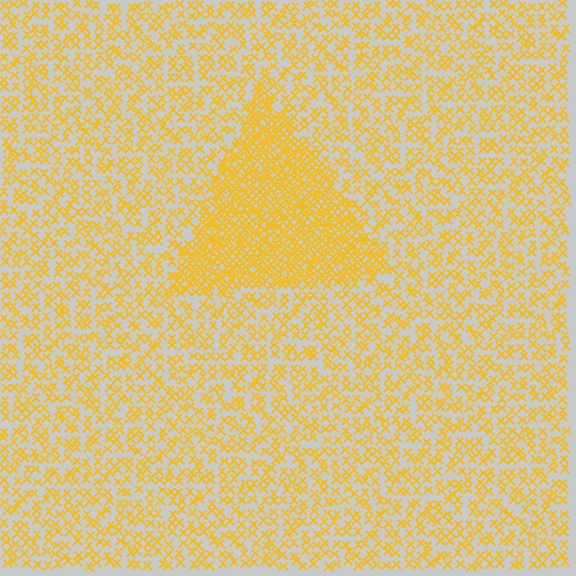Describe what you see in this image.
The image contains small yellow elements arranged at two different densities. A triangle-shaped region is visible where the elements are more densely packed than the surrounding area.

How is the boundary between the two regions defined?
The boundary is defined by a change in element density (approximately 2.3x ratio). All elements are the same color, size, and shape.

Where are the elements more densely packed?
The elements are more densely packed inside the triangle boundary.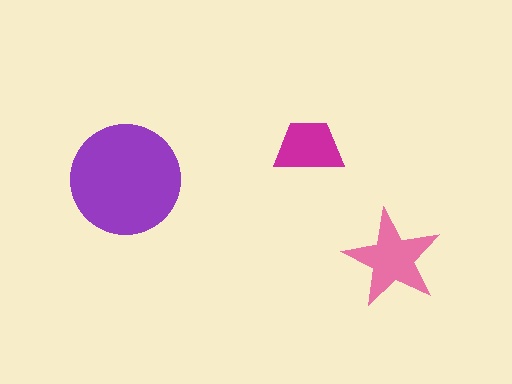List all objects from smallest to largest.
The magenta trapezoid, the pink star, the purple circle.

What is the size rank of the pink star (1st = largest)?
2nd.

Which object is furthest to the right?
The pink star is rightmost.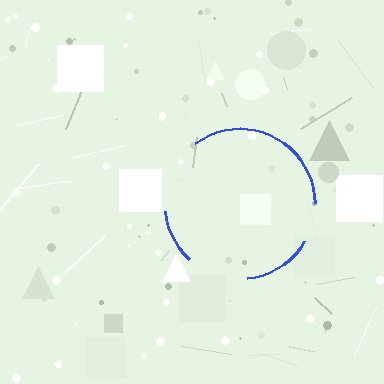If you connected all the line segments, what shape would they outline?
They would outline a circle.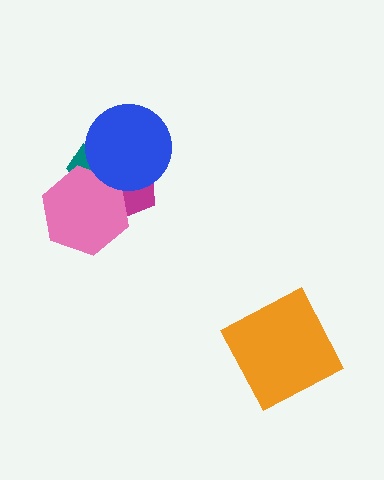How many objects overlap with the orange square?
0 objects overlap with the orange square.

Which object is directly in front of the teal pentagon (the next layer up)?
The pink hexagon is directly in front of the teal pentagon.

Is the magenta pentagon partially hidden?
Yes, it is partially covered by another shape.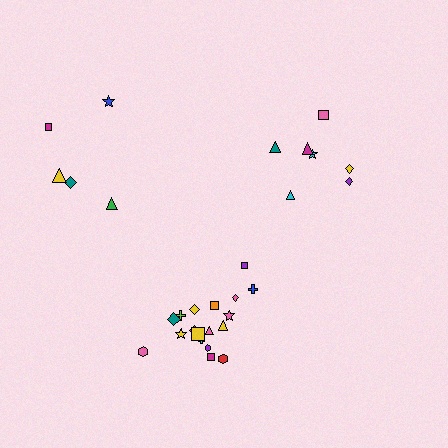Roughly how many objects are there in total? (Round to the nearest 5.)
Roughly 30 objects in total.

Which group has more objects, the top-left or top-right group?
The top-right group.